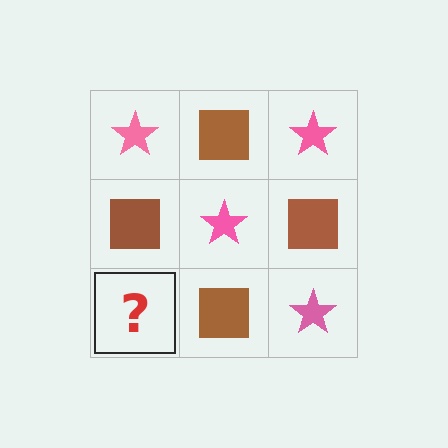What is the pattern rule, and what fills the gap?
The rule is that it alternates pink star and brown square in a checkerboard pattern. The gap should be filled with a pink star.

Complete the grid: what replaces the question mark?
The question mark should be replaced with a pink star.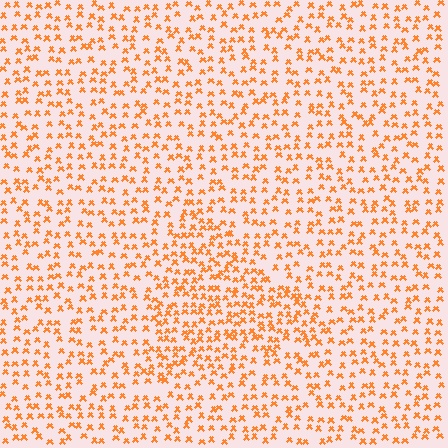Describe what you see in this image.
The image contains small orange elements arranged at two different densities. A triangle-shaped region is visible where the elements are more densely packed than the surrounding area.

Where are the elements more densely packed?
The elements are more densely packed inside the triangle boundary.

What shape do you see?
I see a triangle.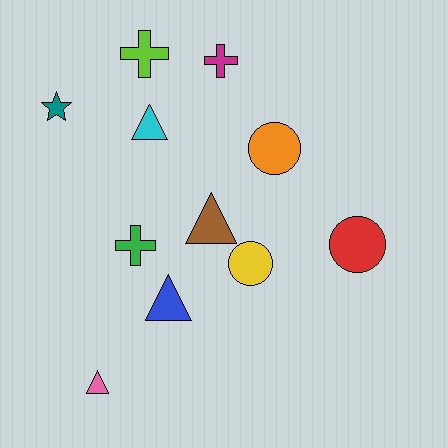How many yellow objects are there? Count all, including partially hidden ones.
There is 1 yellow object.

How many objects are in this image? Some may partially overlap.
There are 11 objects.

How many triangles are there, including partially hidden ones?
There are 4 triangles.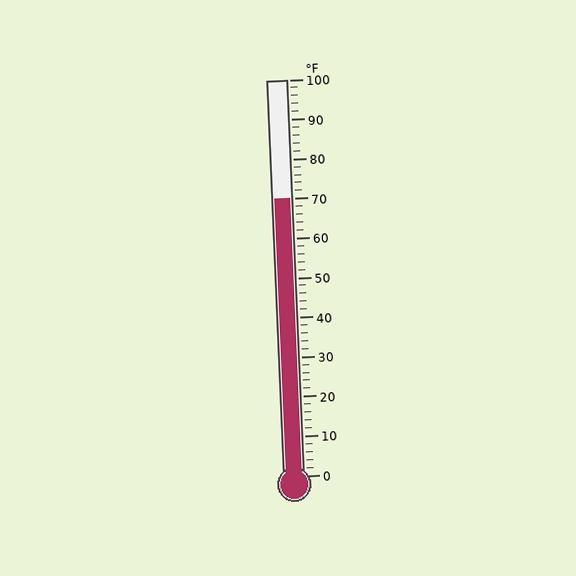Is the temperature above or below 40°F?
The temperature is above 40°F.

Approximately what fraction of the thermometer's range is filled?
The thermometer is filled to approximately 70% of its range.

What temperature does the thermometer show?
The thermometer shows approximately 70°F.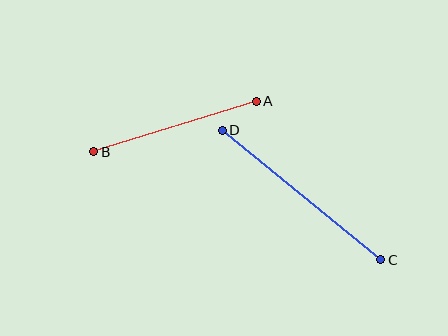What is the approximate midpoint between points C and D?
The midpoint is at approximately (302, 195) pixels.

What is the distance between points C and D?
The distance is approximately 205 pixels.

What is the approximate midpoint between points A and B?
The midpoint is at approximately (175, 126) pixels.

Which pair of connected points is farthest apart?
Points C and D are farthest apart.